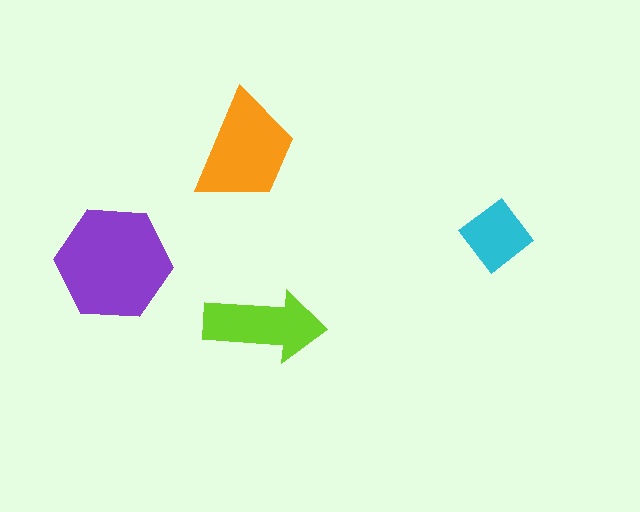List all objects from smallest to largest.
The cyan diamond, the lime arrow, the orange trapezoid, the purple hexagon.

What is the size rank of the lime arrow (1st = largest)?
3rd.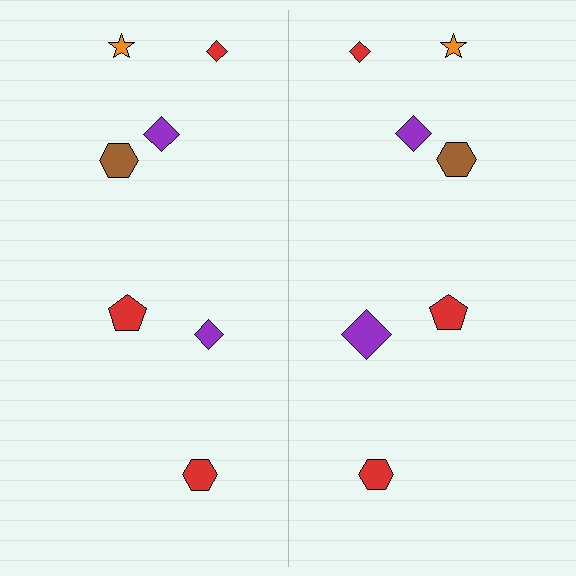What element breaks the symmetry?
The purple diamond on the right side has a different size than its mirror counterpart.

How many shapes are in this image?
There are 14 shapes in this image.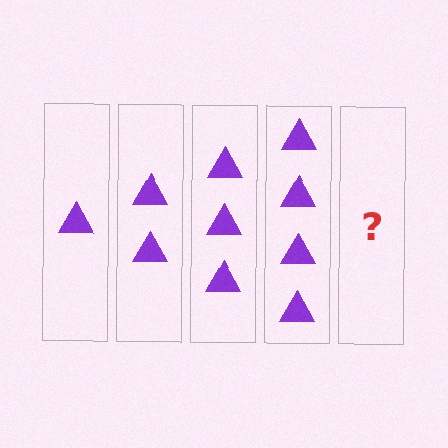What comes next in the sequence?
The next element should be 5 triangles.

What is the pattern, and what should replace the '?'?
The pattern is that each step adds one more triangle. The '?' should be 5 triangles.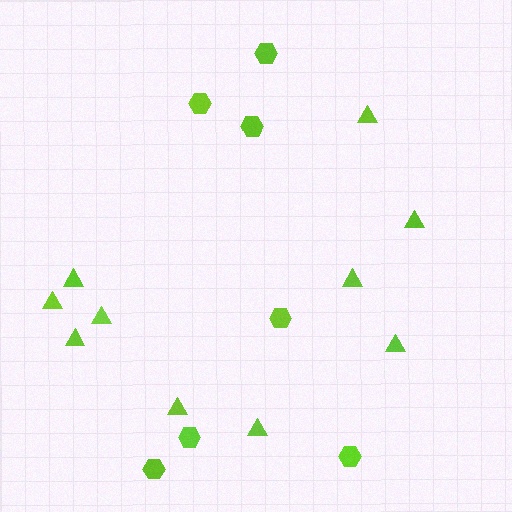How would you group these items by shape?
There are 2 groups: one group of triangles (10) and one group of hexagons (7).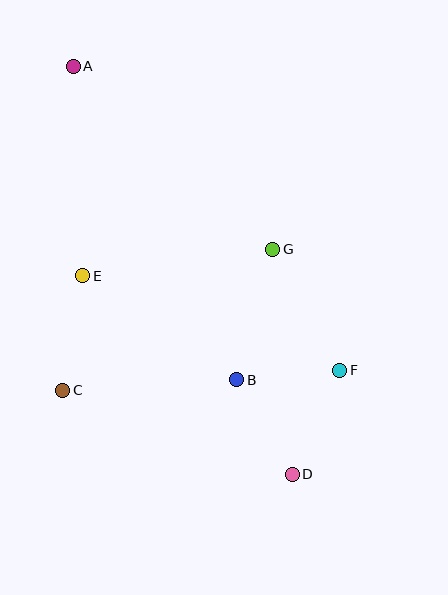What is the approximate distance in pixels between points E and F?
The distance between E and F is approximately 274 pixels.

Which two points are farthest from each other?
Points A and D are farthest from each other.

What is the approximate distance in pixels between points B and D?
The distance between B and D is approximately 109 pixels.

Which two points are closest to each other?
Points B and F are closest to each other.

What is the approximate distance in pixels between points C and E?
The distance between C and E is approximately 116 pixels.